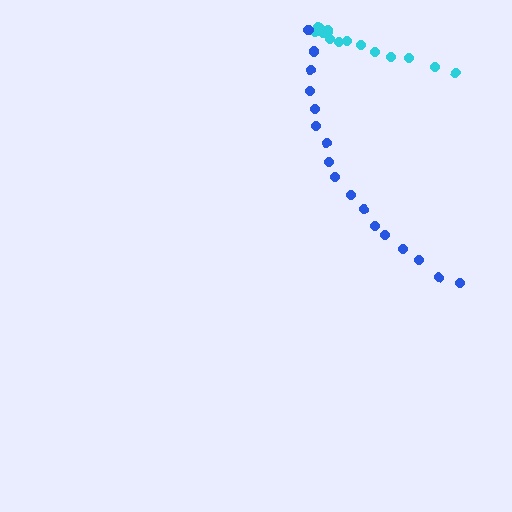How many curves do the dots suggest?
There are 2 distinct paths.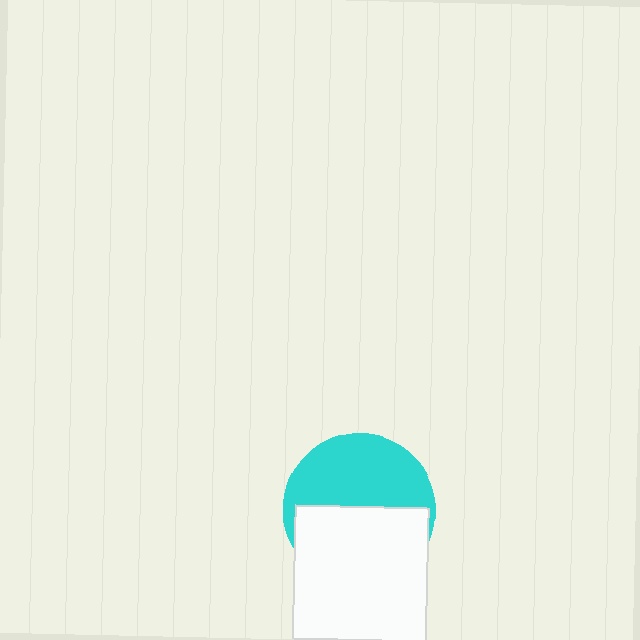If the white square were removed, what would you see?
You would see the complete cyan circle.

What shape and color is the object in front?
The object in front is a white square.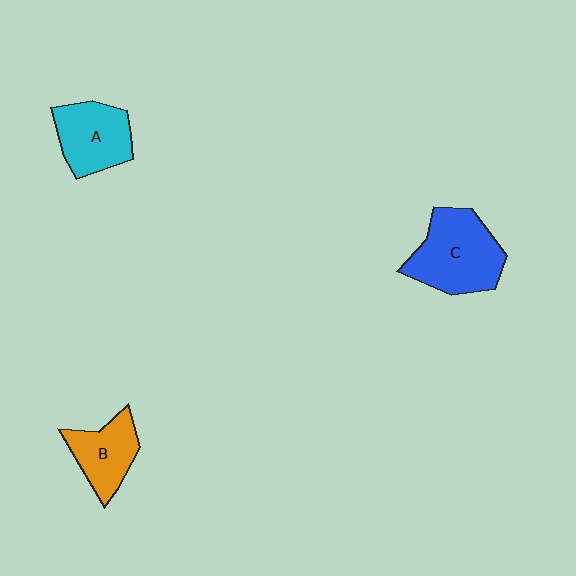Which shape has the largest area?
Shape C (blue).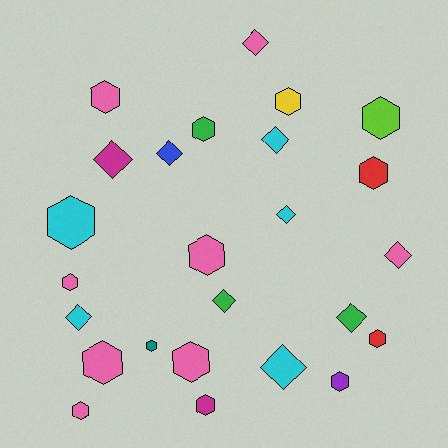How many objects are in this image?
There are 25 objects.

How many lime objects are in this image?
There is 1 lime object.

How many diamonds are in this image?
There are 10 diamonds.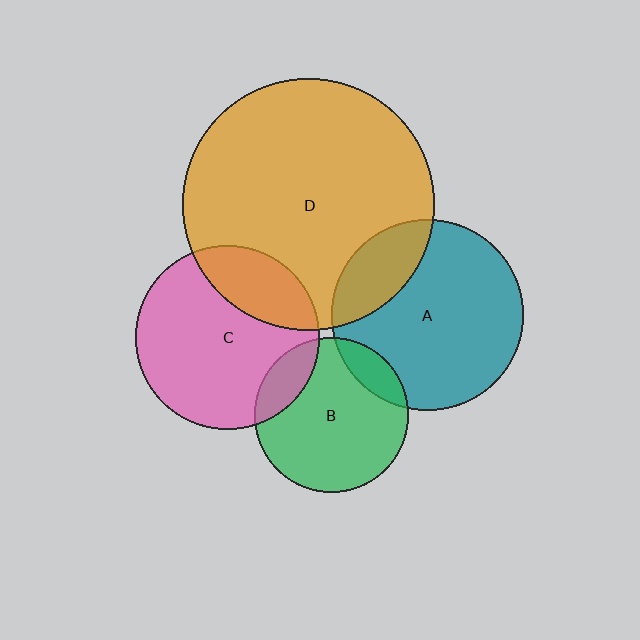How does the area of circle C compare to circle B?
Approximately 1.4 times.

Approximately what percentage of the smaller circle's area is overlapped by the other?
Approximately 15%.